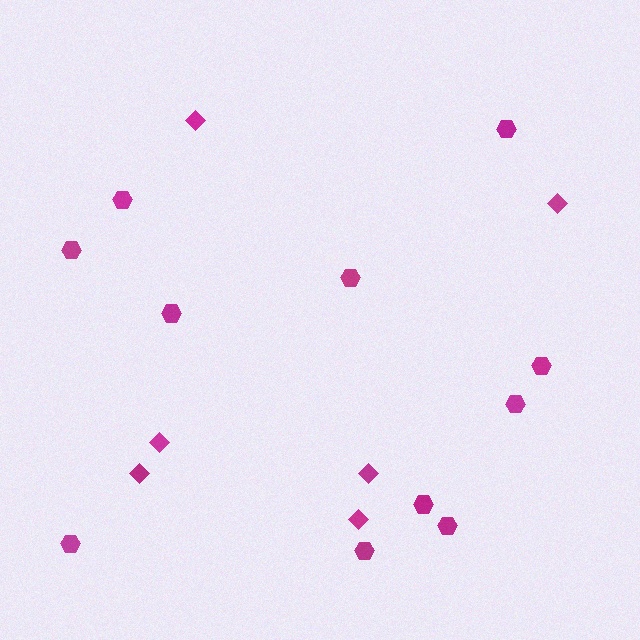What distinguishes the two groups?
There are 2 groups: one group of hexagons (11) and one group of diamonds (6).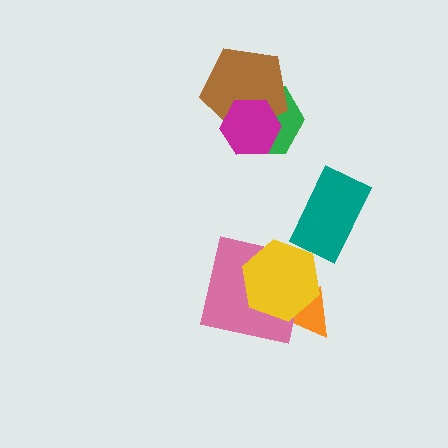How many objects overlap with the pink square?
2 objects overlap with the pink square.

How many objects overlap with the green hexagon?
2 objects overlap with the green hexagon.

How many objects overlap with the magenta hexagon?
2 objects overlap with the magenta hexagon.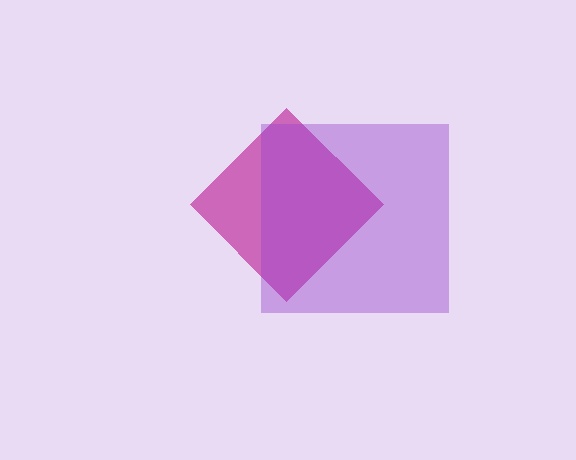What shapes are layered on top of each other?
The layered shapes are: a magenta diamond, a purple square.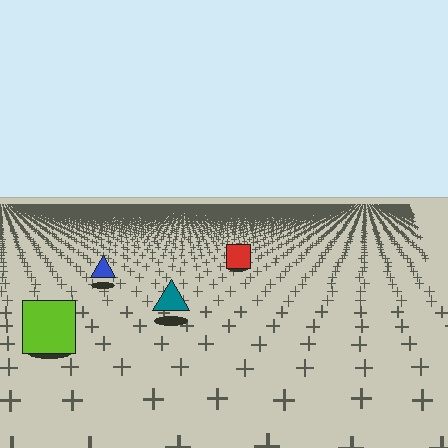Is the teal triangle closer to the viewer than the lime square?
No. The lime square is closer — you can tell from the texture gradient: the ground texture is coarser near it.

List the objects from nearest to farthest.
From nearest to farthest: the lime square, the teal triangle, the blue triangle, the red square.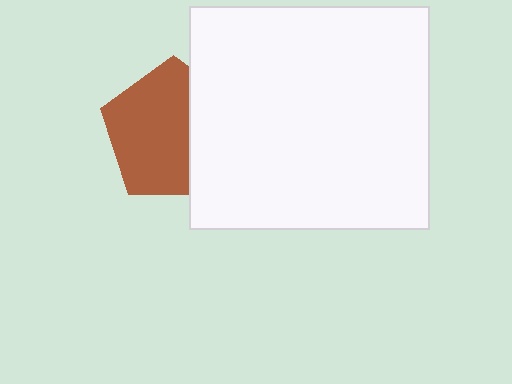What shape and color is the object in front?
The object in front is a white rectangle.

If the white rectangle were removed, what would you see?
You would see the complete brown pentagon.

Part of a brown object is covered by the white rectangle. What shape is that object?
It is a pentagon.